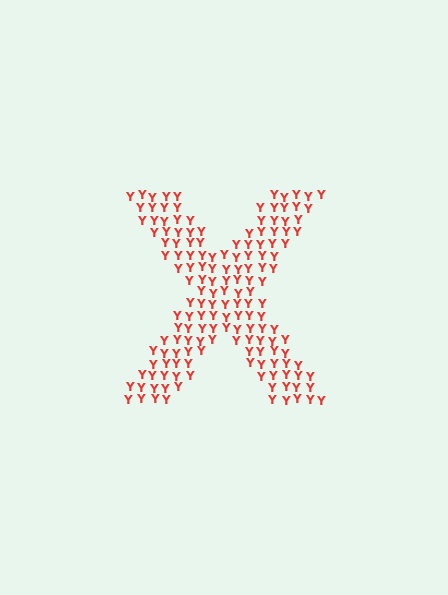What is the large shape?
The large shape is the letter X.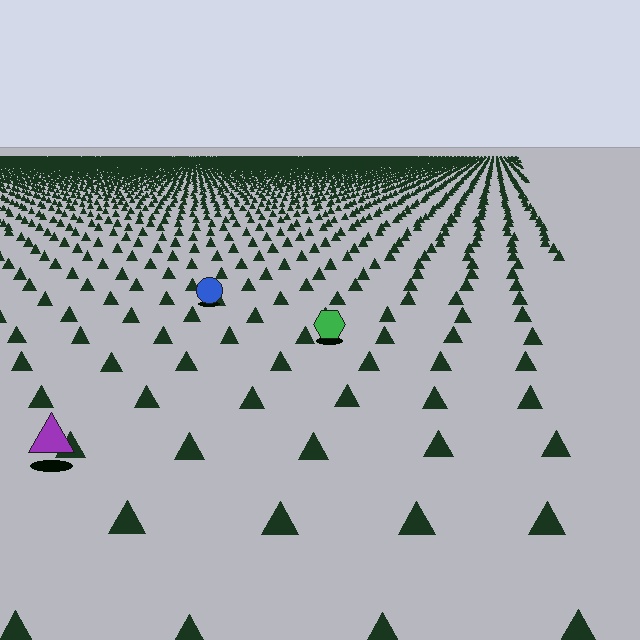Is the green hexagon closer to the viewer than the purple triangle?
No. The purple triangle is closer — you can tell from the texture gradient: the ground texture is coarser near it.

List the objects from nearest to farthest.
From nearest to farthest: the purple triangle, the green hexagon, the blue circle.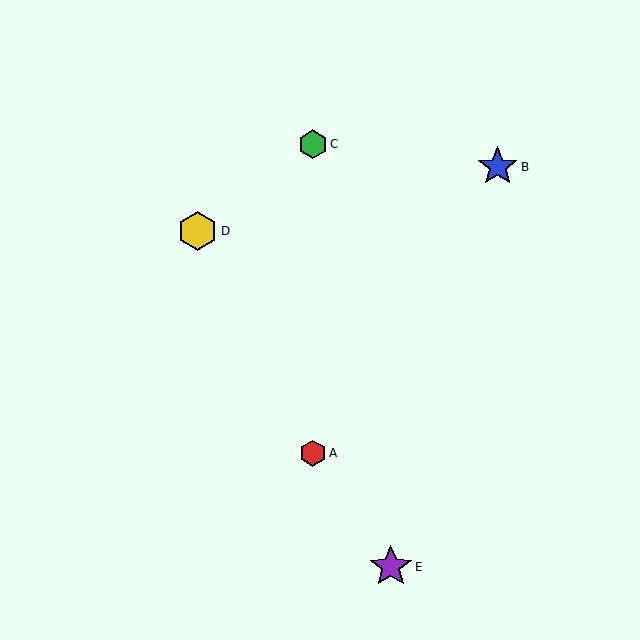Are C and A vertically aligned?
Yes, both are at x≈313.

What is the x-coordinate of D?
Object D is at x≈198.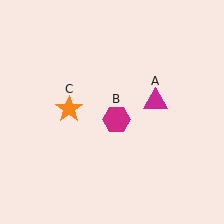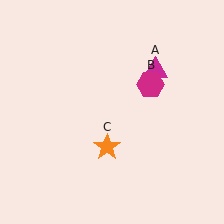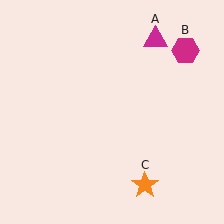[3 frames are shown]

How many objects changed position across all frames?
3 objects changed position: magenta triangle (object A), magenta hexagon (object B), orange star (object C).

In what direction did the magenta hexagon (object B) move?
The magenta hexagon (object B) moved up and to the right.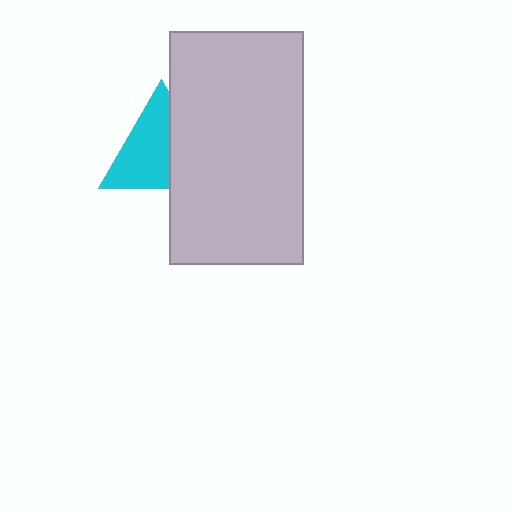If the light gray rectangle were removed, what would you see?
You would see the complete cyan triangle.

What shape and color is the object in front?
The object in front is a light gray rectangle.